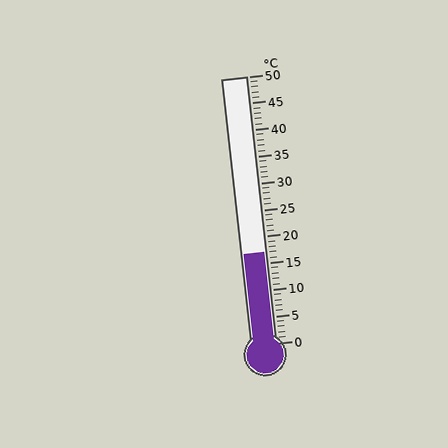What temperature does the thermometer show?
The thermometer shows approximately 17°C.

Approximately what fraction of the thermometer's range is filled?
The thermometer is filled to approximately 35% of its range.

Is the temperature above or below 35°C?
The temperature is below 35°C.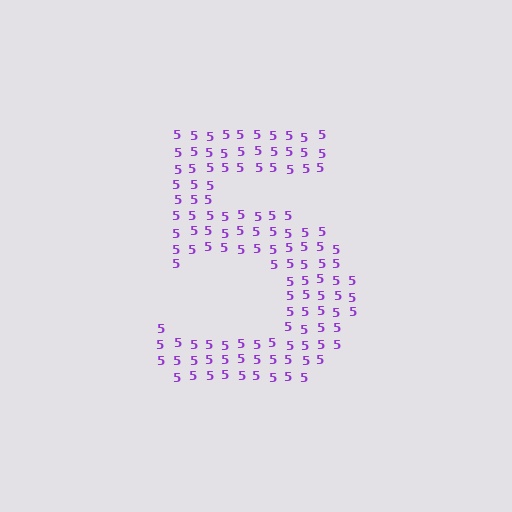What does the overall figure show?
The overall figure shows the digit 5.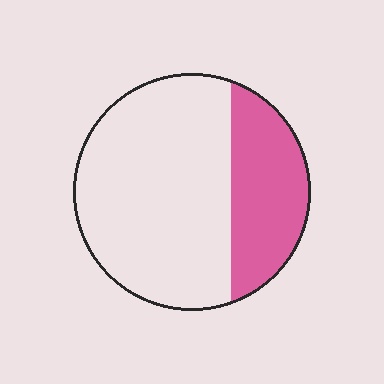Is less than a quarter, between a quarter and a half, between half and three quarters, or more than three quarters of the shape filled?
Between a quarter and a half.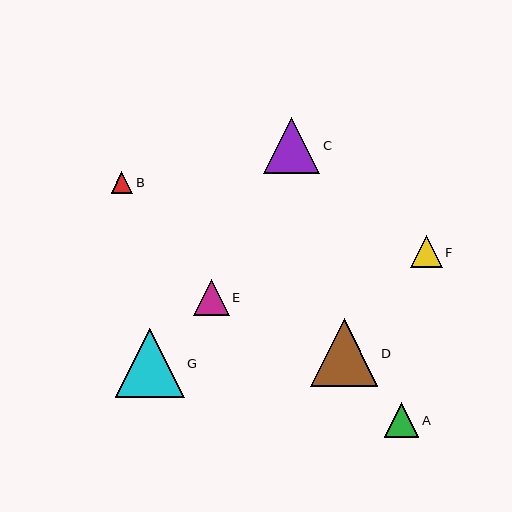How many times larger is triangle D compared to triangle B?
Triangle D is approximately 3.2 times the size of triangle B.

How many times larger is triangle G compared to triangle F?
Triangle G is approximately 2.2 times the size of triangle F.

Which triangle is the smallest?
Triangle B is the smallest with a size of approximately 21 pixels.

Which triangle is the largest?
Triangle G is the largest with a size of approximately 69 pixels.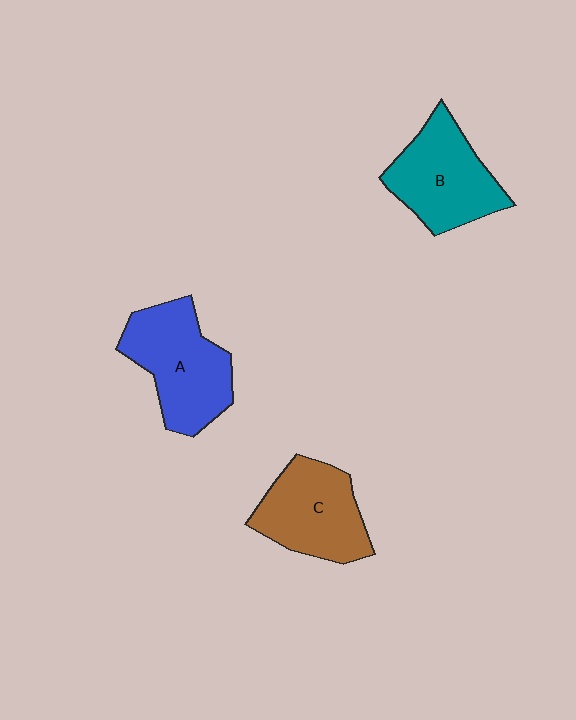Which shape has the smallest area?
Shape C (brown).